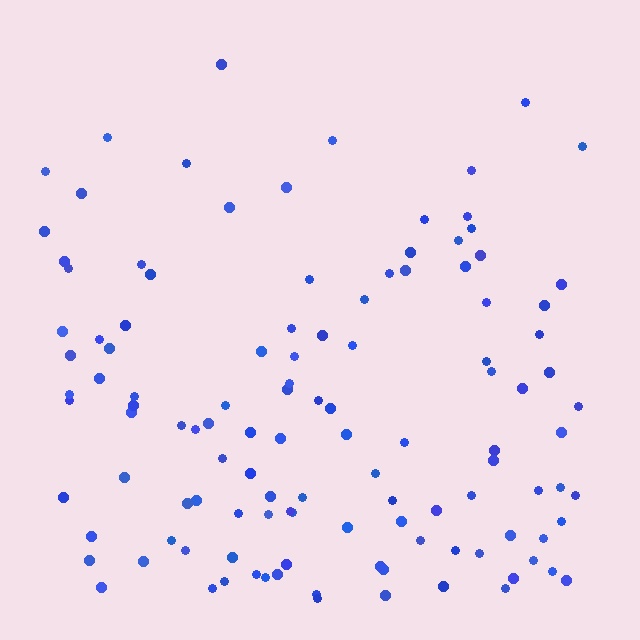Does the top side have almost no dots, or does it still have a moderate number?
Still a moderate number, just noticeably fewer than the bottom.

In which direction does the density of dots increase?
From top to bottom, with the bottom side densest.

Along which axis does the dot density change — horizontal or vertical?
Vertical.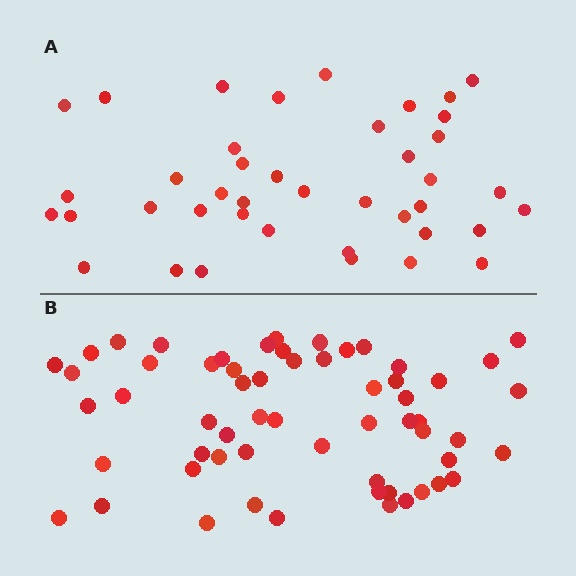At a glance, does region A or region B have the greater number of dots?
Region B (the bottom region) has more dots.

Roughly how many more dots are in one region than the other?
Region B has approximately 20 more dots than region A.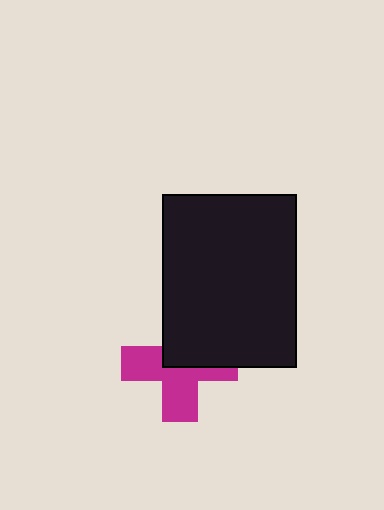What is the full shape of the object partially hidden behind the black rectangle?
The partially hidden object is a magenta cross.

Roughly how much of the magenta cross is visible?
About half of it is visible (roughly 56%).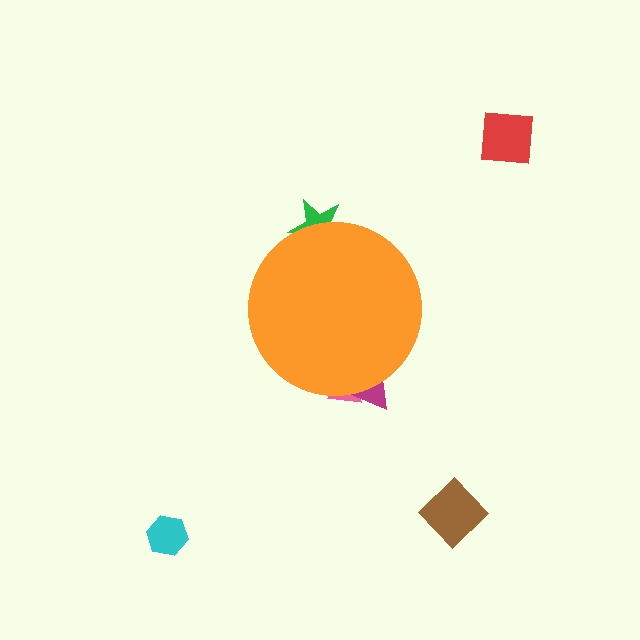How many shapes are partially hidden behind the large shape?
3 shapes are partially hidden.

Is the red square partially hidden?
No, the red square is fully visible.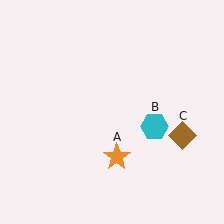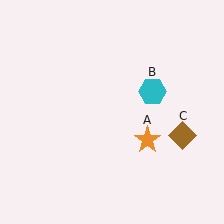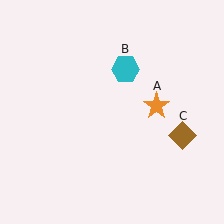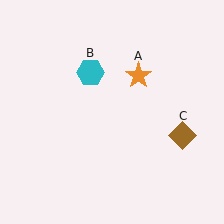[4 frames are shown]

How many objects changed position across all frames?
2 objects changed position: orange star (object A), cyan hexagon (object B).